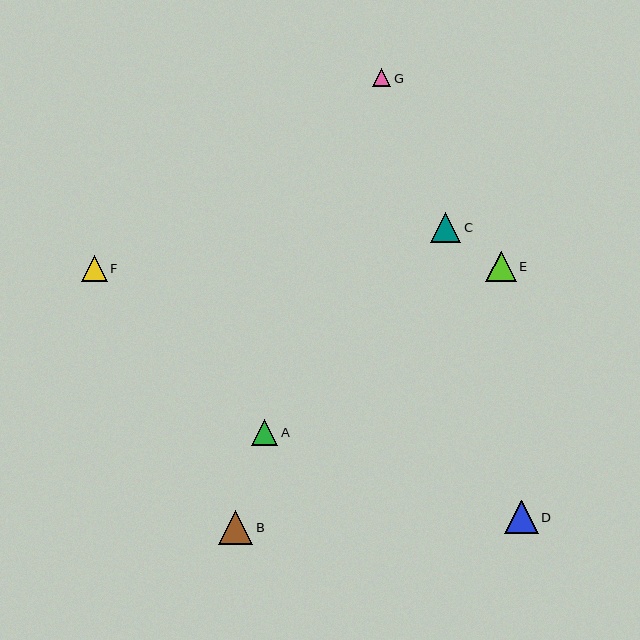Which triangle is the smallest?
Triangle G is the smallest with a size of approximately 18 pixels.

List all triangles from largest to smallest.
From largest to smallest: B, D, E, C, A, F, G.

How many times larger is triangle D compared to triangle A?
Triangle D is approximately 1.3 times the size of triangle A.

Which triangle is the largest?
Triangle B is the largest with a size of approximately 34 pixels.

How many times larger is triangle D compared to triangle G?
Triangle D is approximately 1.9 times the size of triangle G.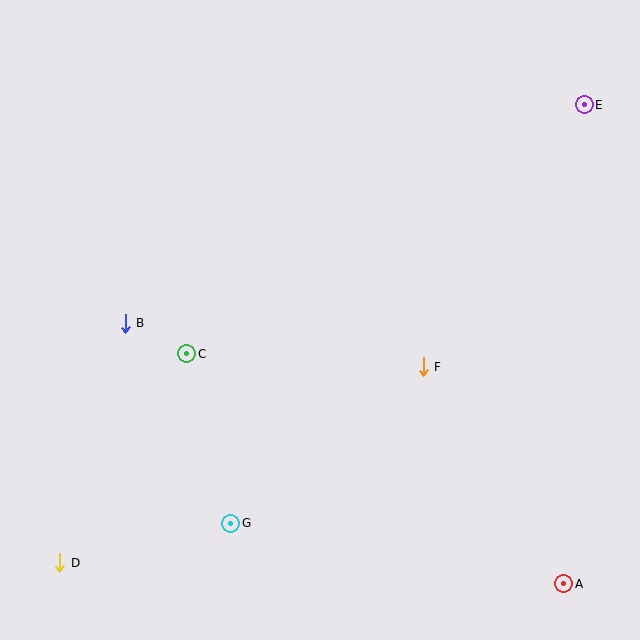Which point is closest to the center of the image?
Point F at (423, 367) is closest to the center.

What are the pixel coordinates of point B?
Point B is at (125, 323).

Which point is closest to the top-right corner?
Point E is closest to the top-right corner.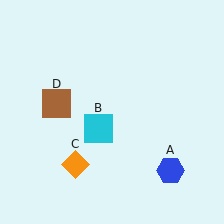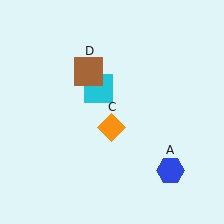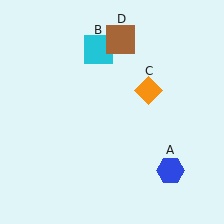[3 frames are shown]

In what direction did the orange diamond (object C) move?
The orange diamond (object C) moved up and to the right.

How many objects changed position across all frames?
3 objects changed position: cyan square (object B), orange diamond (object C), brown square (object D).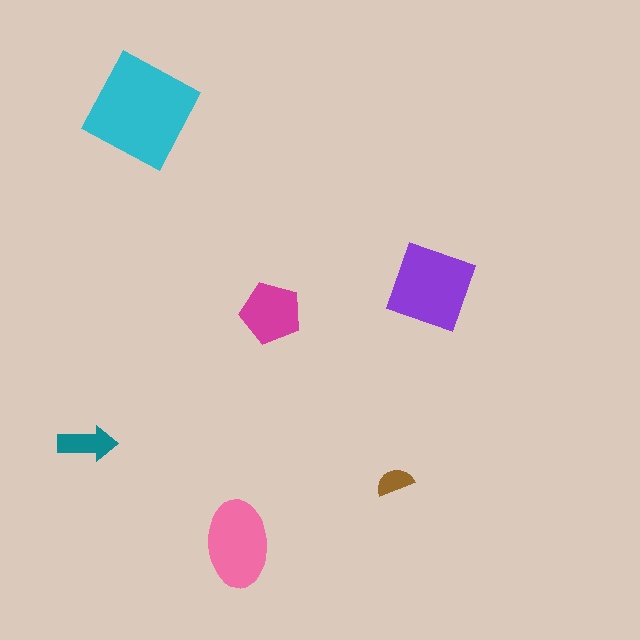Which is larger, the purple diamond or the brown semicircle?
The purple diamond.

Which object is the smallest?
The brown semicircle.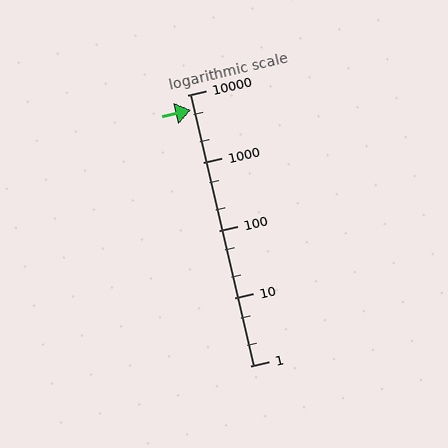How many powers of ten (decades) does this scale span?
The scale spans 4 decades, from 1 to 10000.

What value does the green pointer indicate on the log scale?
The pointer indicates approximately 6000.